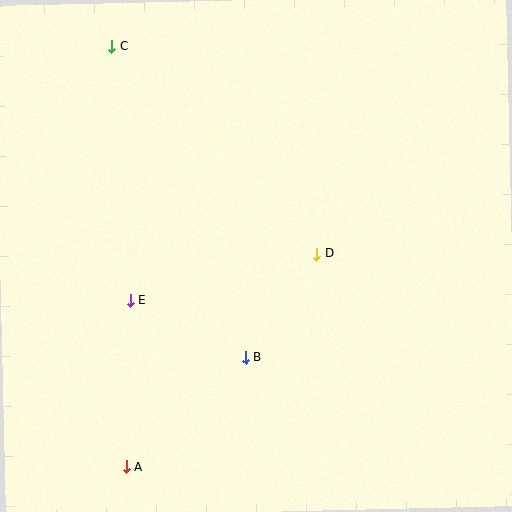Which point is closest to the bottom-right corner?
Point B is closest to the bottom-right corner.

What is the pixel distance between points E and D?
The distance between E and D is 192 pixels.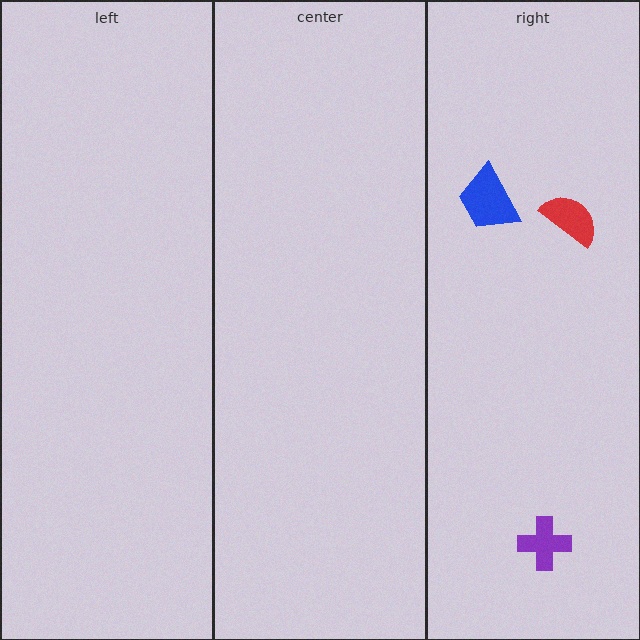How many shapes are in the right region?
3.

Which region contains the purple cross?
The right region.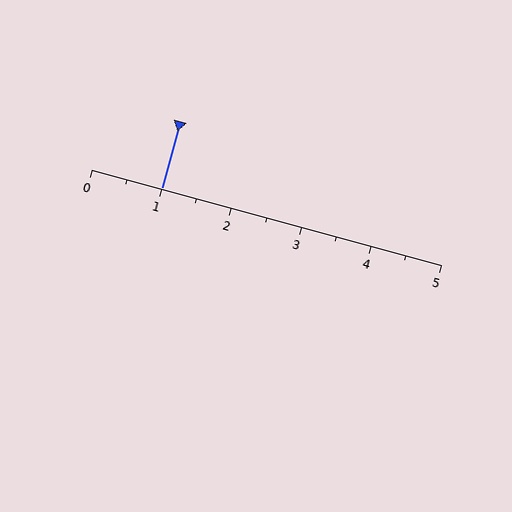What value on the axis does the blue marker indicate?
The marker indicates approximately 1.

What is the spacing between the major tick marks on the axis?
The major ticks are spaced 1 apart.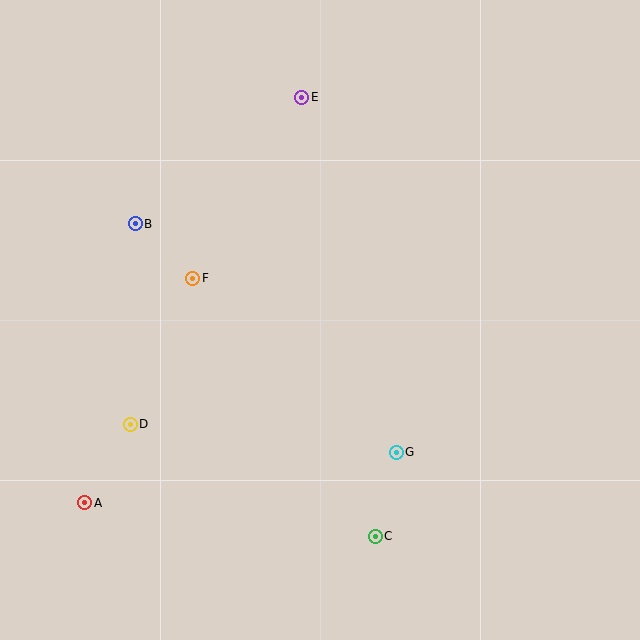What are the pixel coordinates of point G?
Point G is at (396, 452).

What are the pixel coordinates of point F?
Point F is at (193, 278).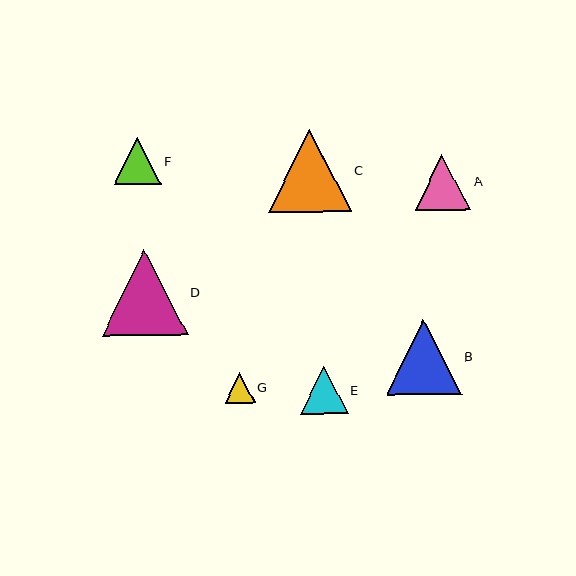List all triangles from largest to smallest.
From largest to smallest: D, C, B, A, E, F, G.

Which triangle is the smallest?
Triangle G is the smallest with a size of approximately 30 pixels.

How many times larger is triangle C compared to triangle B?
Triangle C is approximately 1.1 times the size of triangle B.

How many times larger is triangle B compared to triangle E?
Triangle B is approximately 1.5 times the size of triangle E.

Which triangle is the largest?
Triangle D is the largest with a size of approximately 86 pixels.